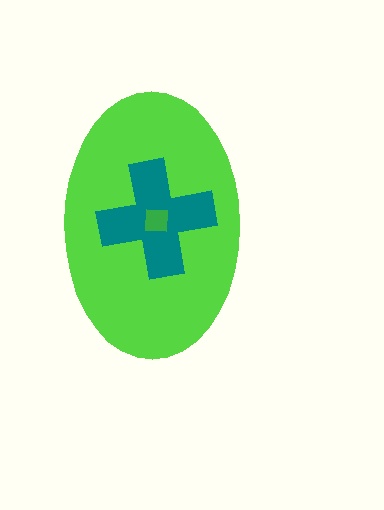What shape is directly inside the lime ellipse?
The teal cross.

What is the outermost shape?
The lime ellipse.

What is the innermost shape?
The green square.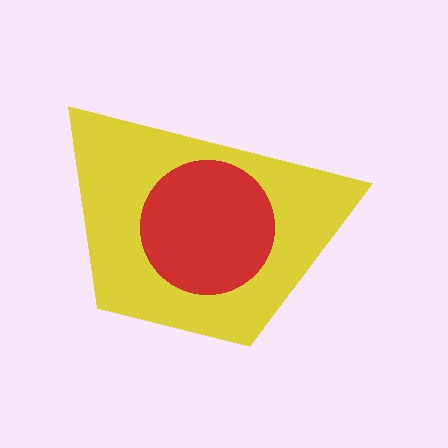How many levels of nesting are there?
2.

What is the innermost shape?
The red circle.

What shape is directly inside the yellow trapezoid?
The red circle.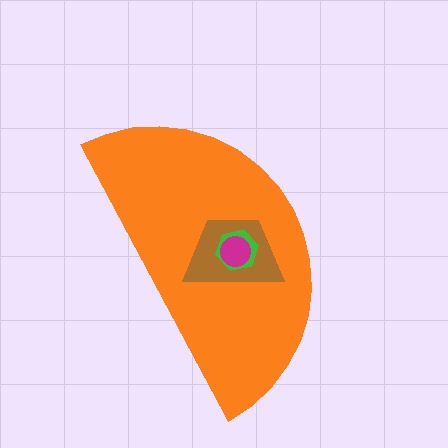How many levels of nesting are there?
4.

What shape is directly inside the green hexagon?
The magenta circle.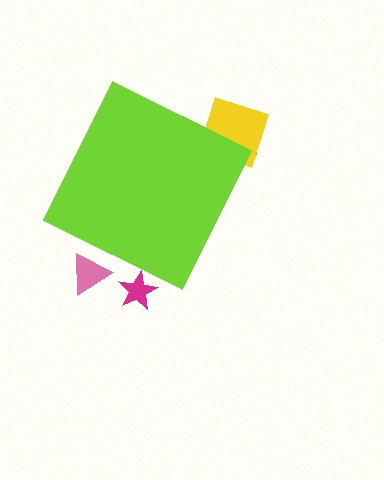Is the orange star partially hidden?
Yes, the orange star is partially hidden behind the lime diamond.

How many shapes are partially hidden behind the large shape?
4 shapes are partially hidden.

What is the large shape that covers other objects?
A lime diamond.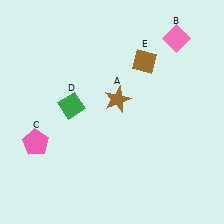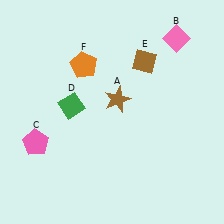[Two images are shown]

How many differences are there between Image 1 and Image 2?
There is 1 difference between the two images.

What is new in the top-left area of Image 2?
An orange pentagon (F) was added in the top-left area of Image 2.